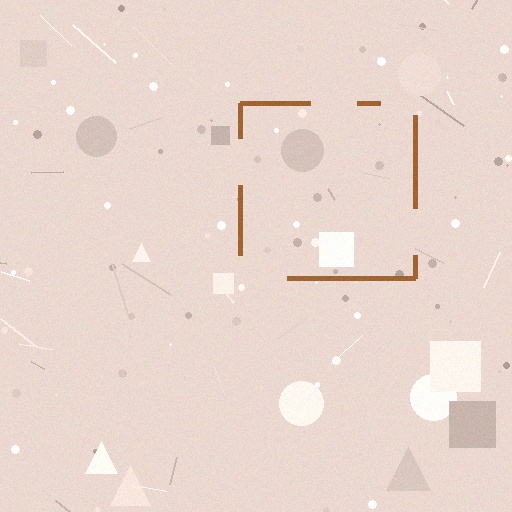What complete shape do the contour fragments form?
The contour fragments form a square.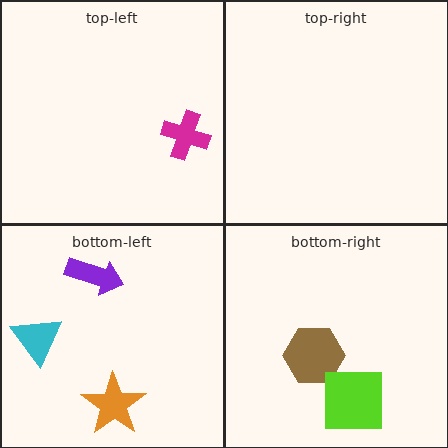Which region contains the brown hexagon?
The bottom-right region.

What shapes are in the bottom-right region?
The brown hexagon, the lime square.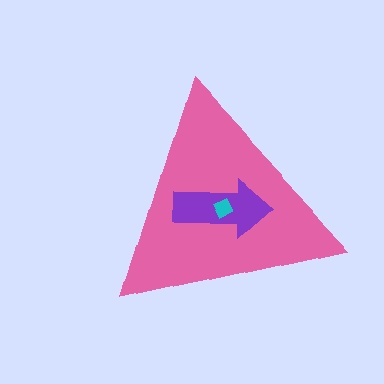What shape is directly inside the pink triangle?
The purple arrow.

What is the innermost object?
The cyan square.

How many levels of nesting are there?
3.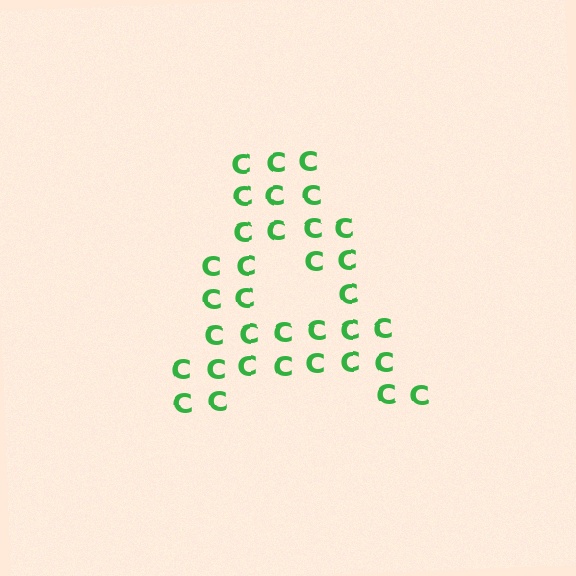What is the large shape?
The large shape is the letter A.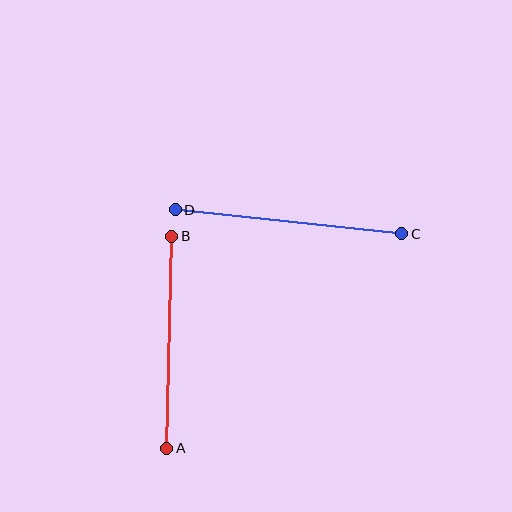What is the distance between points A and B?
The distance is approximately 212 pixels.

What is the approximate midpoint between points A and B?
The midpoint is at approximately (169, 342) pixels.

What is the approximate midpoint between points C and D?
The midpoint is at approximately (288, 222) pixels.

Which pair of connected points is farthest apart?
Points C and D are farthest apart.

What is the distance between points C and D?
The distance is approximately 228 pixels.